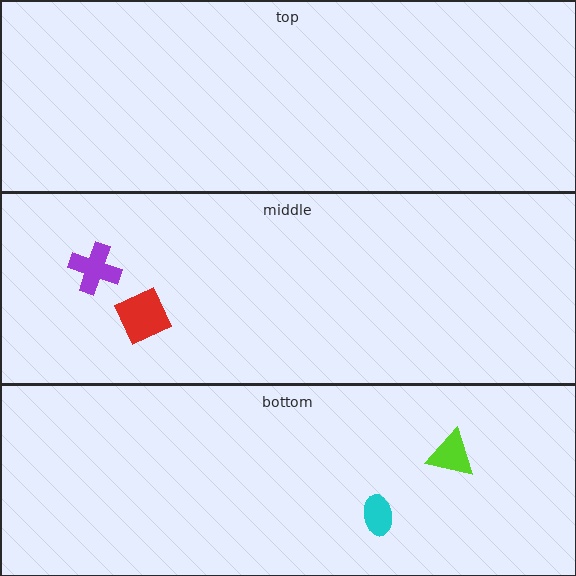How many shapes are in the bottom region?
2.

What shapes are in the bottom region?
The lime triangle, the cyan ellipse.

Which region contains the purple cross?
The middle region.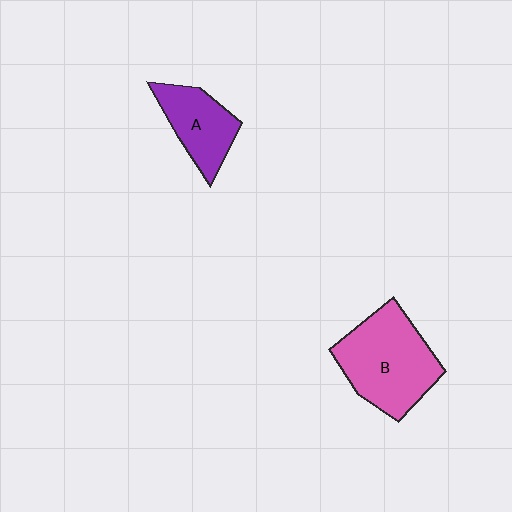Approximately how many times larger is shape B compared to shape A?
Approximately 1.7 times.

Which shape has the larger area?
Shape B (pink).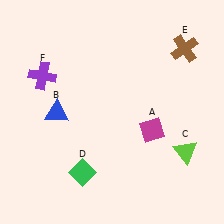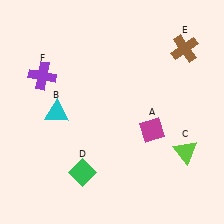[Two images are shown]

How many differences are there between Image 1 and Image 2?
There is 1 difference between the two images.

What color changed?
The triangle (B) changed from blue in Image 1 to cyan in Image 2.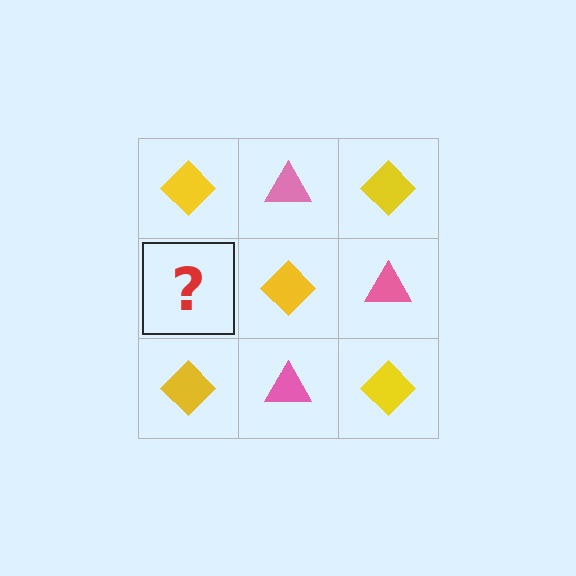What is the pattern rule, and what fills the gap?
The rule is that it alternates yellow diamond and pink triangle in a checkerboard pattern. The gap should be filled with a pink triangle.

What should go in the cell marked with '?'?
The missing cell should contain a pink triangle.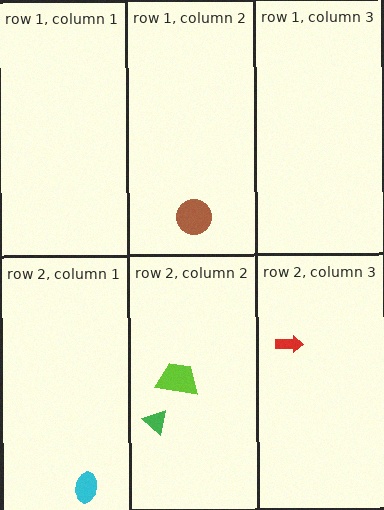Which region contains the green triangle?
The row 2, column 2 region.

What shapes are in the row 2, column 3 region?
The red arrow.